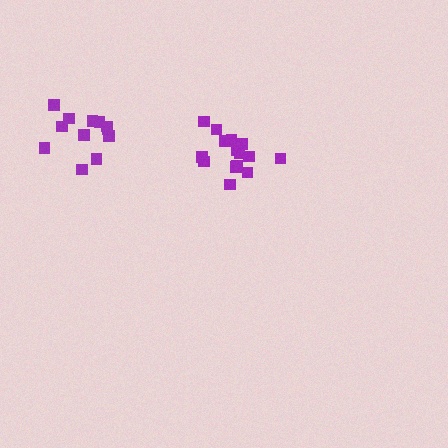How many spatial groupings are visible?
There are 2 spatial groupings.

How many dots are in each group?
Group 1: 15 dots, Group 2: 12 dots (27 total).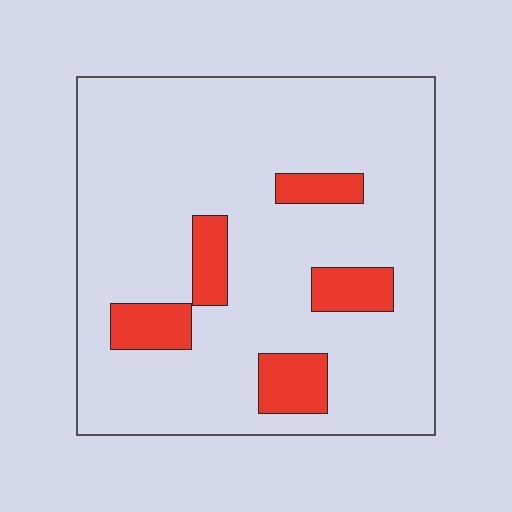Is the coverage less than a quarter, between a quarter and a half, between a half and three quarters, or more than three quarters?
Less than a quarter.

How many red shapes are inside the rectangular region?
5.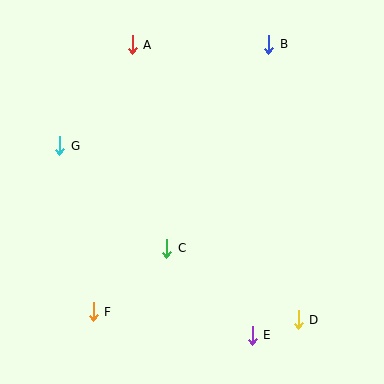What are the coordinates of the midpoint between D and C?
The midpoint between D and C is at (233, 284).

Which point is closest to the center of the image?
Point C at (167, 248) is closest to the center.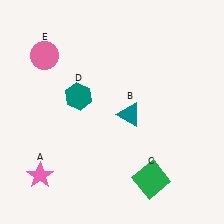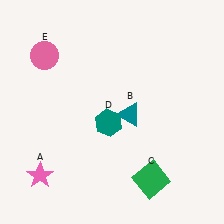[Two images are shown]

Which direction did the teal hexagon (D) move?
The teal hexagon (D) moved right.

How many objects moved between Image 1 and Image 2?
1 object moved between the two images.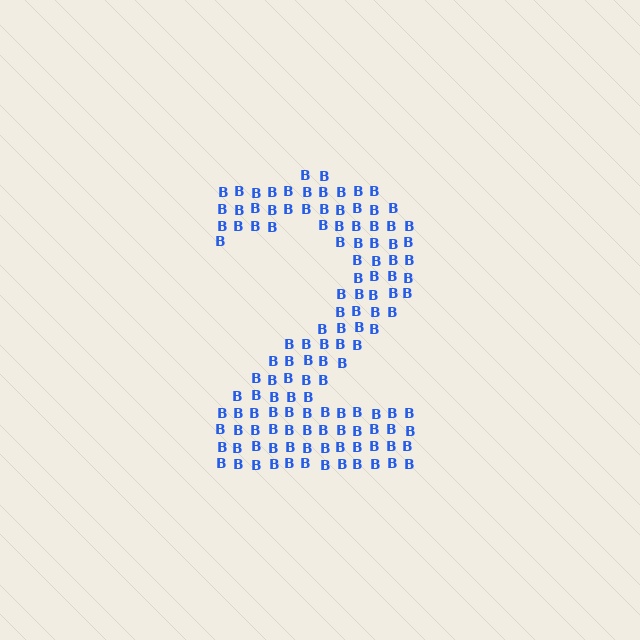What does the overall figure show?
The overall figure shows the digit 2.